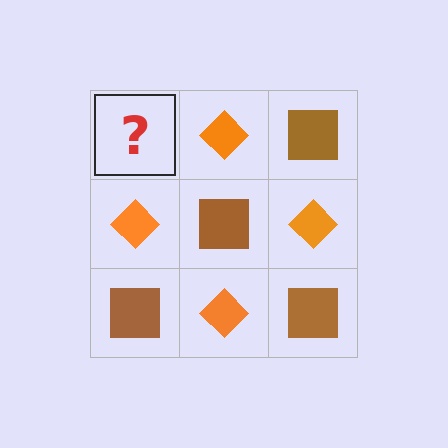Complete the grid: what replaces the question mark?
The question mark should be replaced with a brown square.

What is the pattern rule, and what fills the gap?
The rule is that it alternates brown square and orange diamond in a checkerboard pattern. The gap should be filled with a brown square.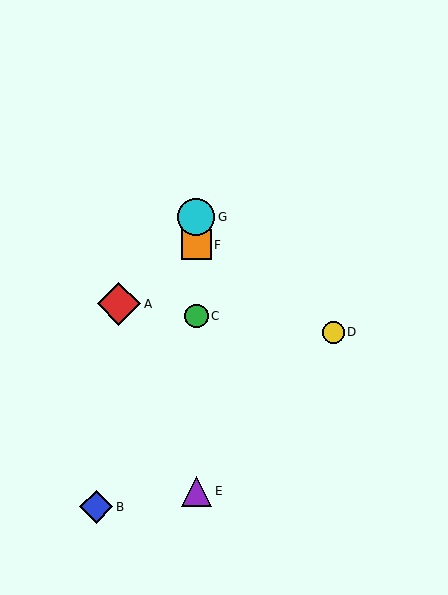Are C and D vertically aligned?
No, C is at x≈196 and D is at x≈333.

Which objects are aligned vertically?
Objects C, E, F, G are aligned vertically.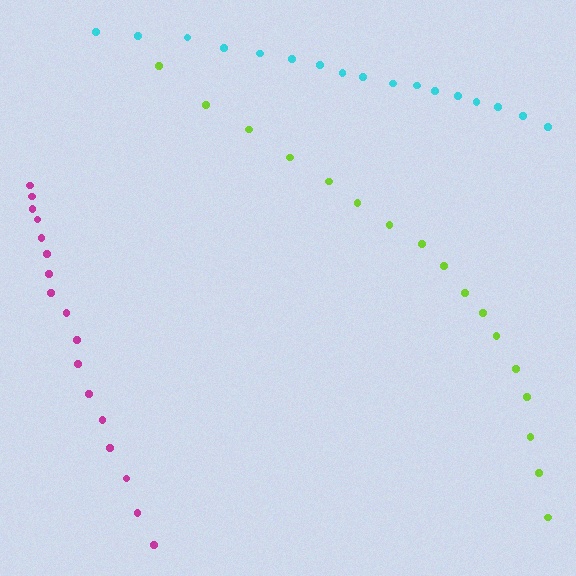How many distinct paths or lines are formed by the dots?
There are 3 distinct paths.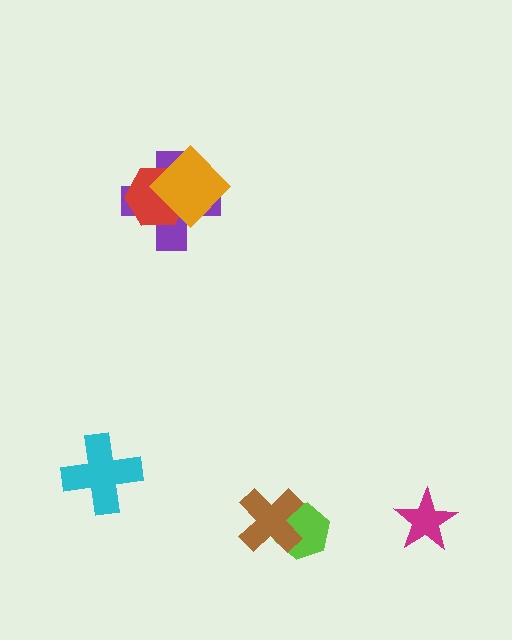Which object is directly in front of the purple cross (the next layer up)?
The red hexagon is directly in front of the purple cross.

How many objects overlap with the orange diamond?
2 objects overlap with the orange diamond.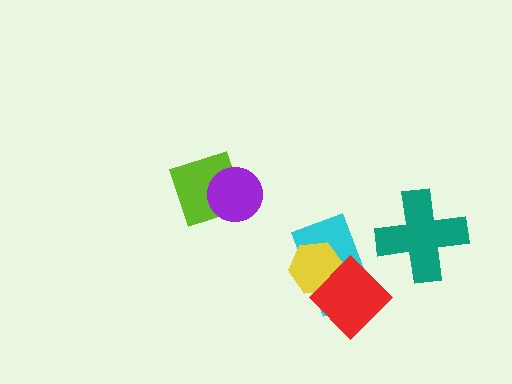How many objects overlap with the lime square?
1 object overlaps with the lime square.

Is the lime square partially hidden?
Yes, it is partially covered by another shape.